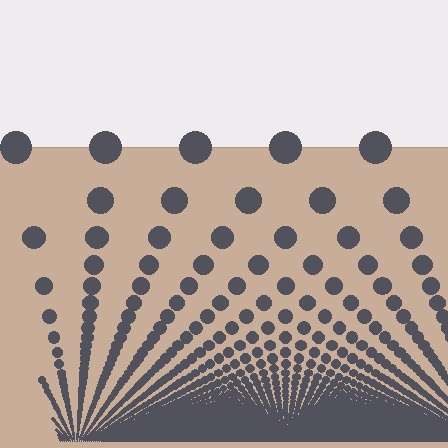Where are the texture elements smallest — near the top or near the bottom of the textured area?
Near the bottom.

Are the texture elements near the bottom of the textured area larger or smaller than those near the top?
Smaller. The gradient is inverted — elements near the bottom are smaller and denser.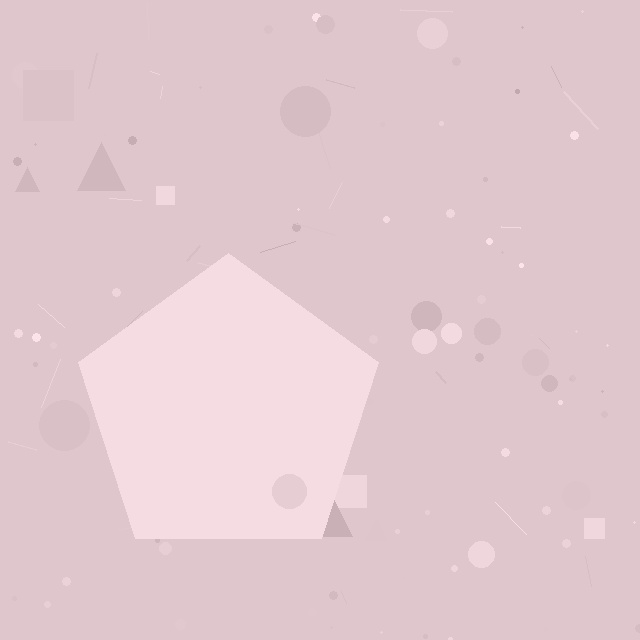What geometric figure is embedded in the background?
A pentagon is embedded in the background.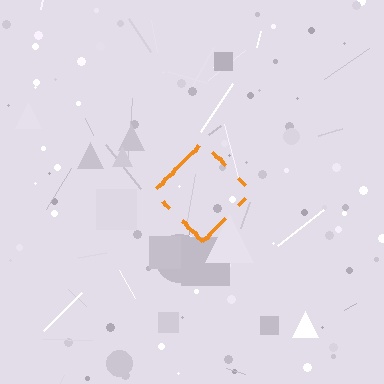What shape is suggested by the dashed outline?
The dashed outline suggests a diamond.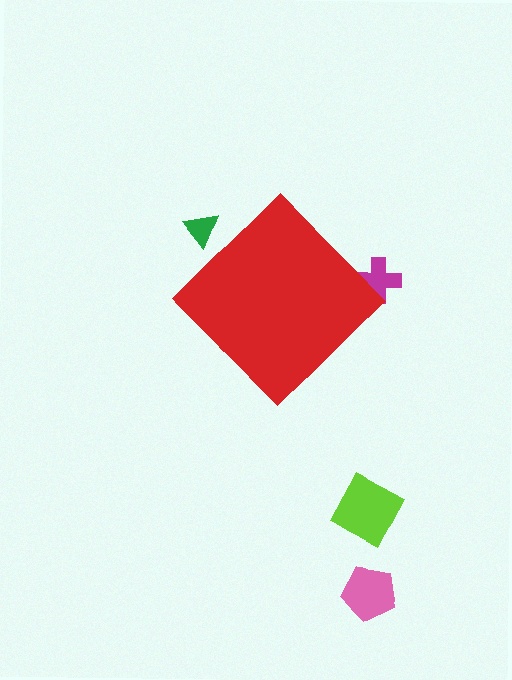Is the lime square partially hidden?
No, the lime square is fully visible.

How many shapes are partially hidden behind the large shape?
2 shapes are partially hidden.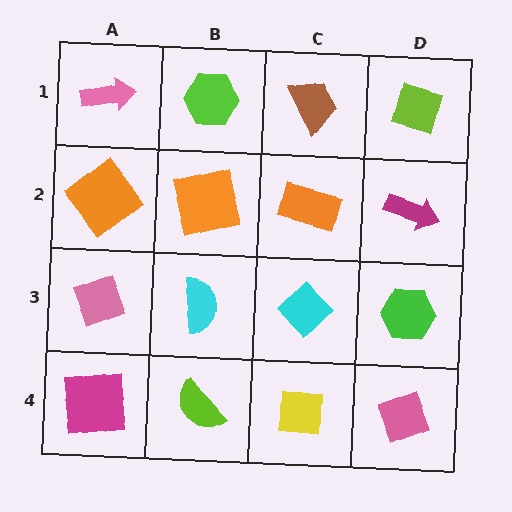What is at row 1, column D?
A lime diamond.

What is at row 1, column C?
A brown trapezoid.